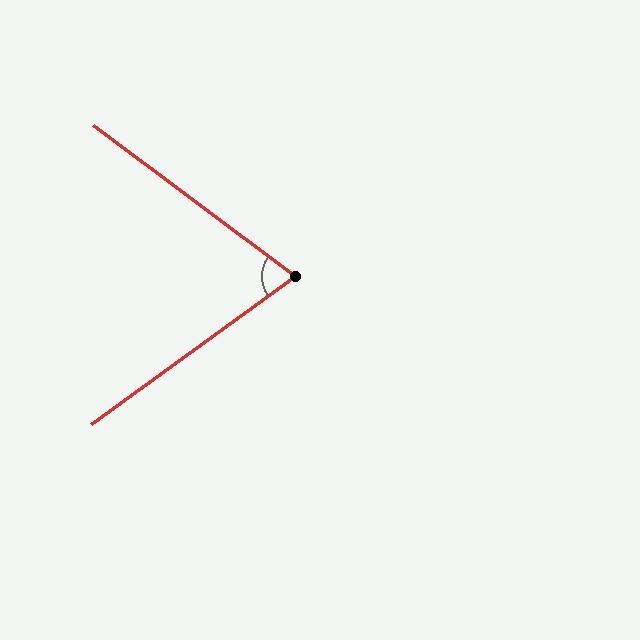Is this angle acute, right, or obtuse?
It is acute.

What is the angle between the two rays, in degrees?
Approximately 73 degrees.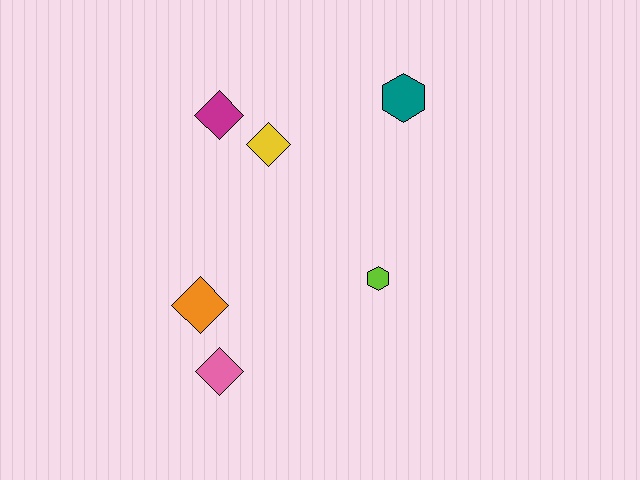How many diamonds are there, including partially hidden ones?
There are 4 diamonds.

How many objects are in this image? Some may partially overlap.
There are 6 objects.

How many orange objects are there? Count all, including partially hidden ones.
There is 1 orange object.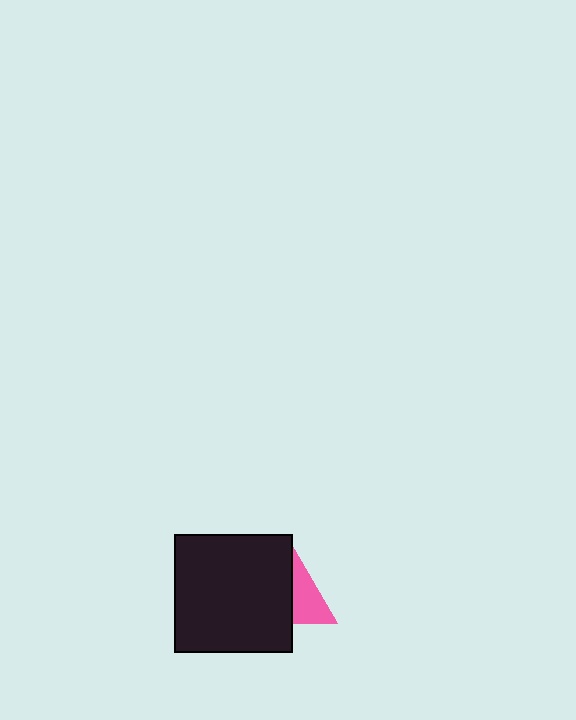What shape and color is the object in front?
The object in front is a black square.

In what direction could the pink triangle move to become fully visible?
The pink triangle could move right. That would shift it out from behind the black square entirely.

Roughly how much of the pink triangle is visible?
A small part of it is visible (roughly 39%).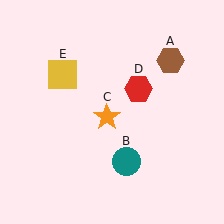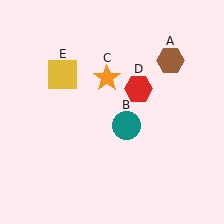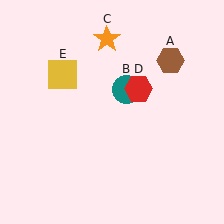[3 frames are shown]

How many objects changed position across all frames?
2 objects changed position: teal circle (object B), orange star (object C).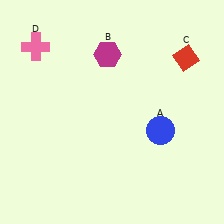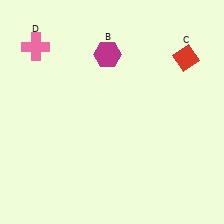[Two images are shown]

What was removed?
The blue circle (A) was removed in Image 2.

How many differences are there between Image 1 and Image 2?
There is 1 difference between the two images.